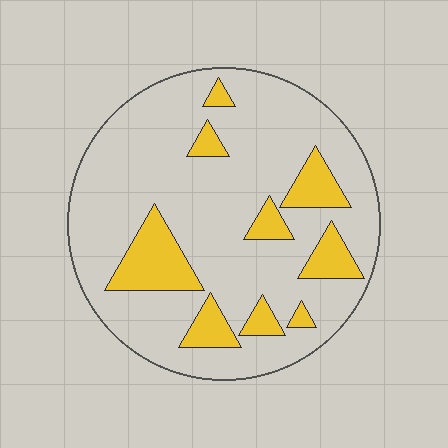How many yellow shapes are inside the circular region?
9.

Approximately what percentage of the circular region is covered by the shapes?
Approximately 20%.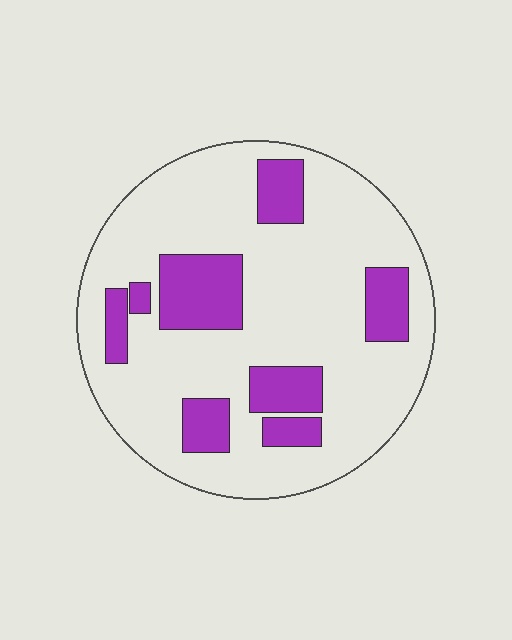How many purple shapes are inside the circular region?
8.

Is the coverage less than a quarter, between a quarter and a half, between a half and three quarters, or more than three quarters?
Less than a quarter.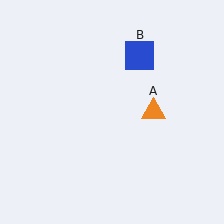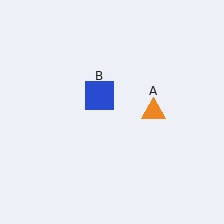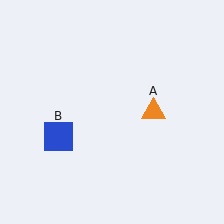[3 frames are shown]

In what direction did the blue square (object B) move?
The blue square (object B) moved down and to the left.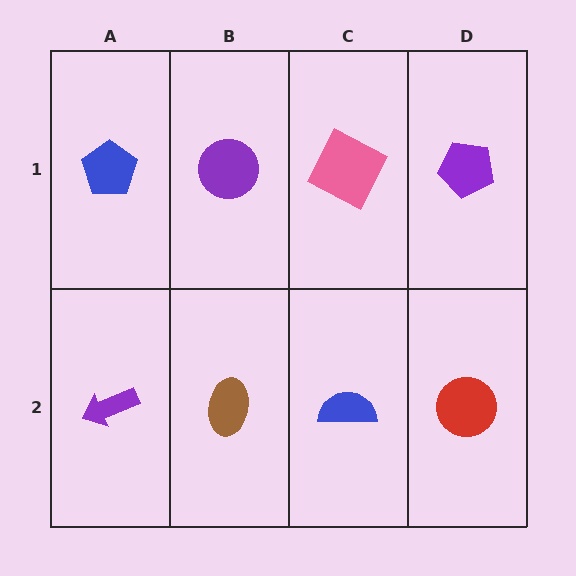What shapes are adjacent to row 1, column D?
A red circle (row 2, column D), a pink square (row 1, column C).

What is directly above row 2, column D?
A purple pentagon.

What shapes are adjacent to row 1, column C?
A blue semicircle (row 2, column C), a purple circle (row 1, column B), a purple pentagon (row 1, column D).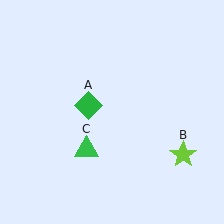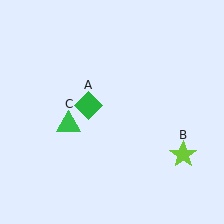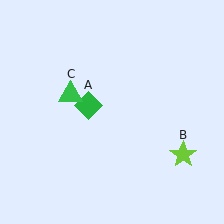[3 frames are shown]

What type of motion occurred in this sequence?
The green triangle (object C) rotated clockwise around the center of the scene.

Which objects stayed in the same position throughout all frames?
Green diamond (object A) and lime star (object B) remained stationary.